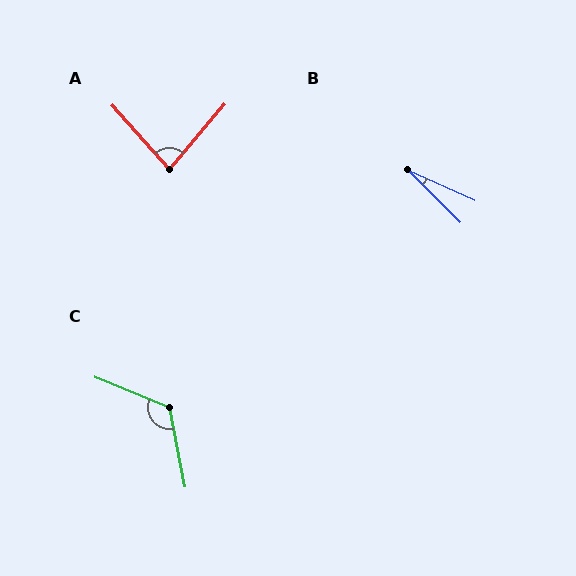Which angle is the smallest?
B, at approximately 21 degrees.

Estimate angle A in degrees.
Approximately 82 degrees.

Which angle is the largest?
C, at approximately 124 degrees.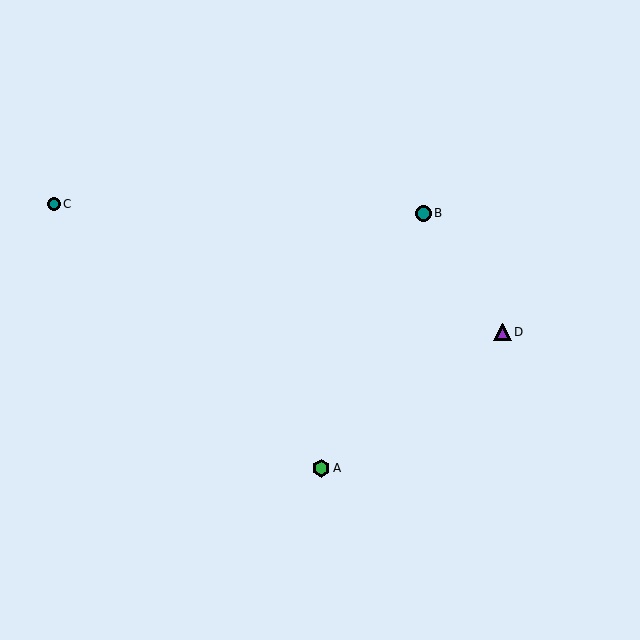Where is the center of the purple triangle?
The center of the purple triangle is at (502, 332).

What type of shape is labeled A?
Shape A is a green hexagon.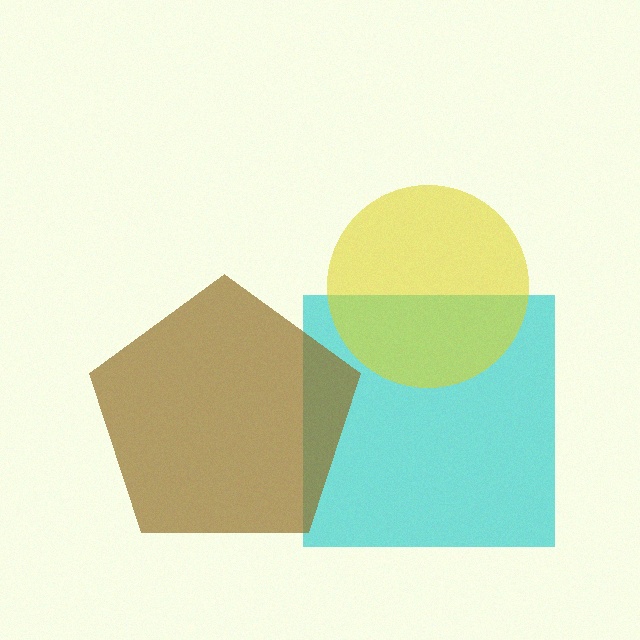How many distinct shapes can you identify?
There are 3 distinct shapes: a cyan square, a brown pentagon, a yellow circle.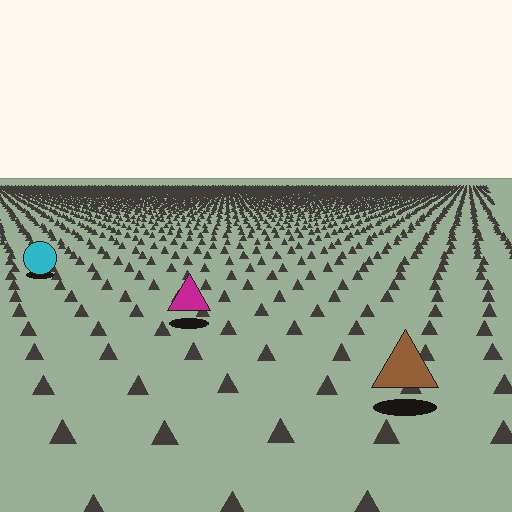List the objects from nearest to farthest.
From nearest to farthest: the brown triangle, the magenta triangle, the cyan circle.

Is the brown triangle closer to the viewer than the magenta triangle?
Yes. The brown triangle is closer — you can tell from the texture gradient: the ground texture is coarser near it.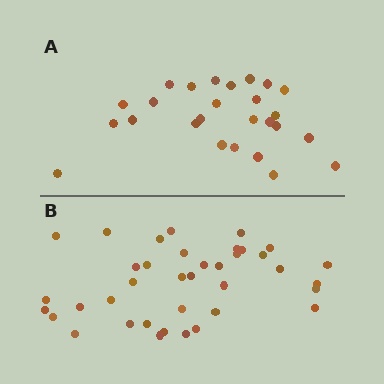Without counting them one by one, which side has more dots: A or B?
Region B (the bottom region) has more dots.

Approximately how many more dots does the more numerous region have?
Region B has roughly 12 or so more dots than region A.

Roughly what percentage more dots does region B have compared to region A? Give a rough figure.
About 45% more.